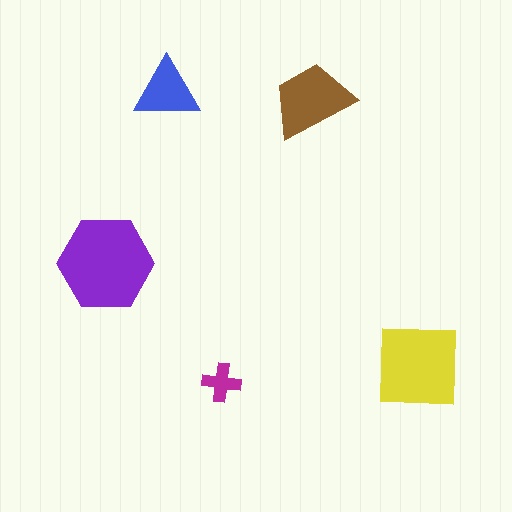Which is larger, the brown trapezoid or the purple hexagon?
The purple hexagon.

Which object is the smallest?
The magenta cross.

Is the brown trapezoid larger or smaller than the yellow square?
Smaller.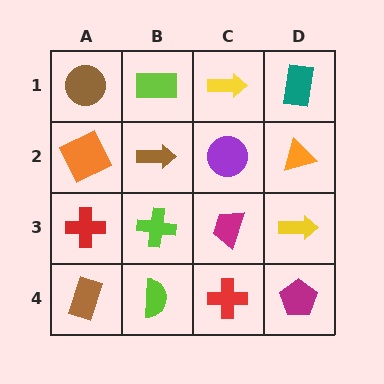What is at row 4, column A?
A brown rectangle.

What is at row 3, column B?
A lime cross.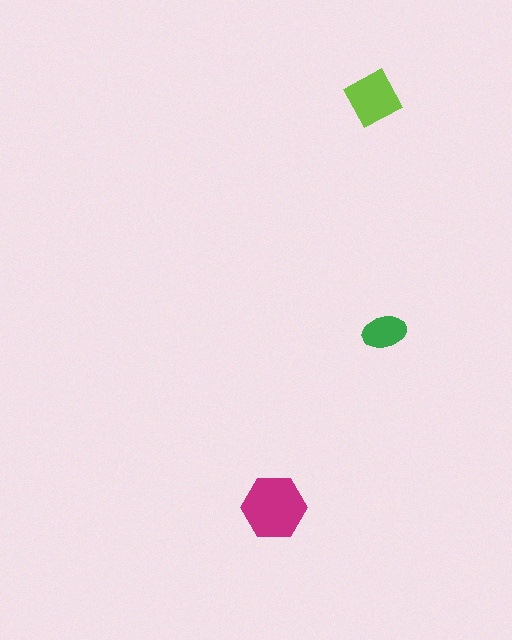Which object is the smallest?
The green ellipse.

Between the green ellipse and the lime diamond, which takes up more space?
The lime diamond.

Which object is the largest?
The magenta hexagon.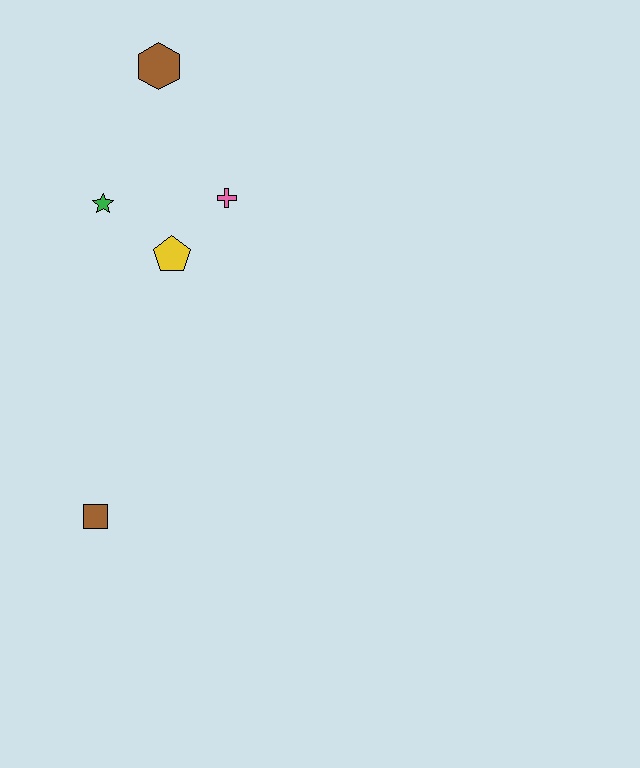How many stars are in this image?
There is 1 star.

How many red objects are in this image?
There are no red objects.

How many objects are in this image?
There are 5 objects.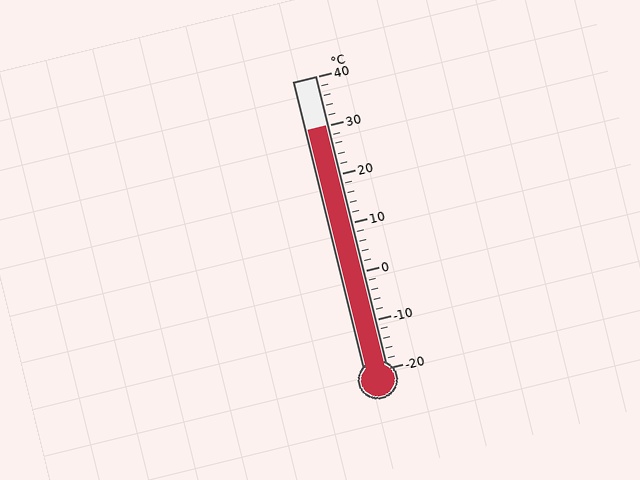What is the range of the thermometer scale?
The thermometer scale ranges from -20°C to 40°C.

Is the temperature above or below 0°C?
The temperature is above 0°C.